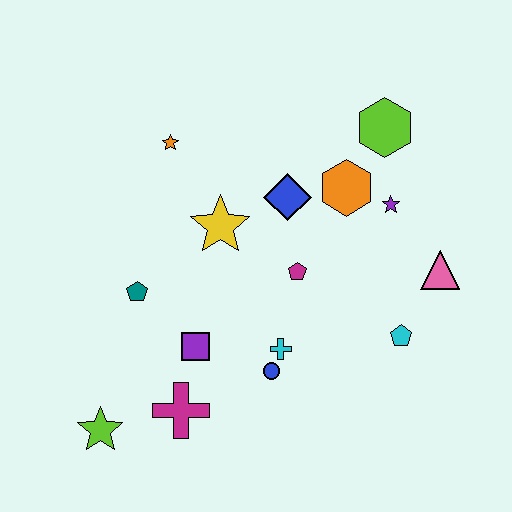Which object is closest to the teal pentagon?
The purple square is closest to the teal pentagon.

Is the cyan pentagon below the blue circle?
No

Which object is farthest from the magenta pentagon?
The lime star is farthest from the magenta pentagon.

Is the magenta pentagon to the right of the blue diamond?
Yes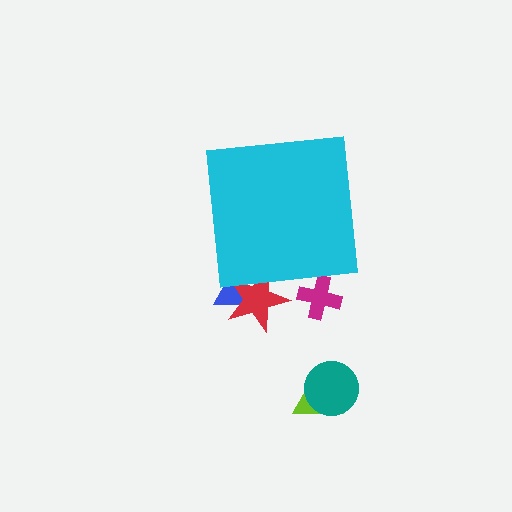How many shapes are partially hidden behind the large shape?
3 shapes are partially hidden.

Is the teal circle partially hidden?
No, the teal circle is fully visible.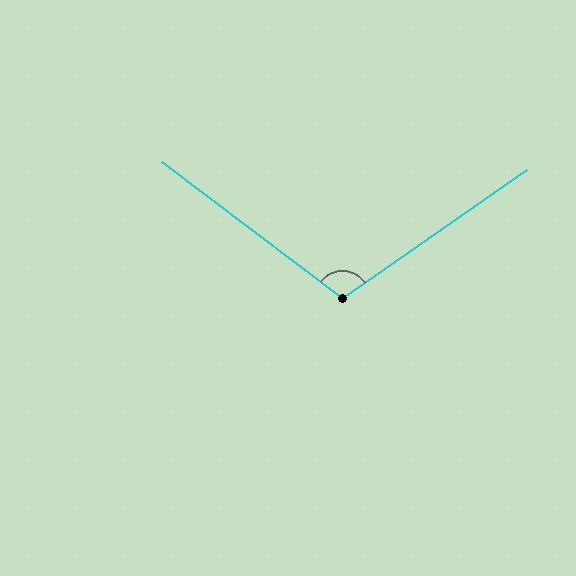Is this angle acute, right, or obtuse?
It is obtuse.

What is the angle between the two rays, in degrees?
Approximately 108 degrees.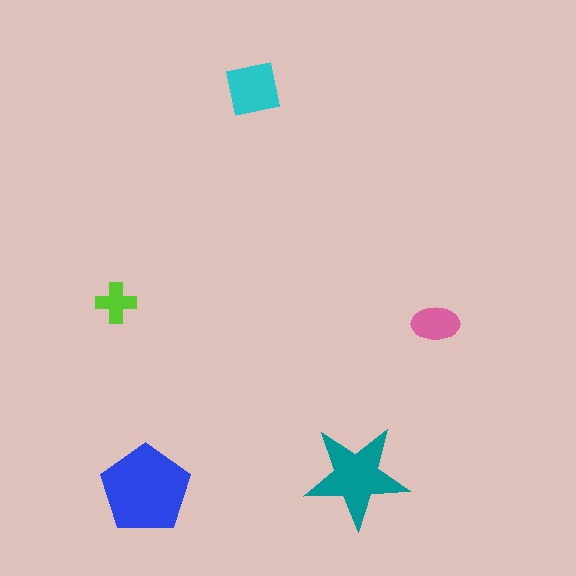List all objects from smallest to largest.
The lime cross, the pink ellipse, the cyan square, the teal star, the blue pentagon.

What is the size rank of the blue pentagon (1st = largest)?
1st.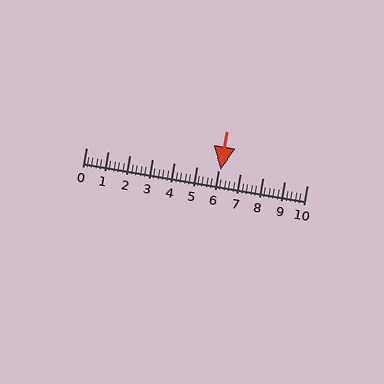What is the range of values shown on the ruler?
The ruler shows values from 0 to 10.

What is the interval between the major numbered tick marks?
The major tick marks are spaced 1 units apart.